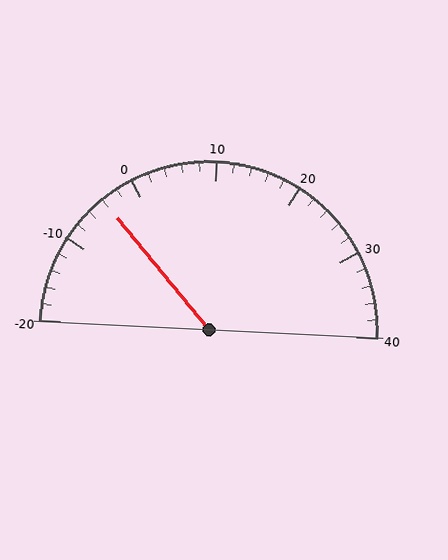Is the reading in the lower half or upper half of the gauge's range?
The reading is in the lower half of the range (-20 to 40).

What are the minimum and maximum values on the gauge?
The gauge ranges from -20 to 40.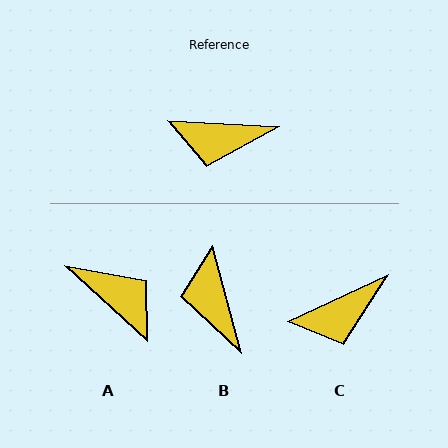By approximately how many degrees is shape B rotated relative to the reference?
Approximately 72 degrees clockwise.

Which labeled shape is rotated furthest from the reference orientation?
A, about 140 degrees away.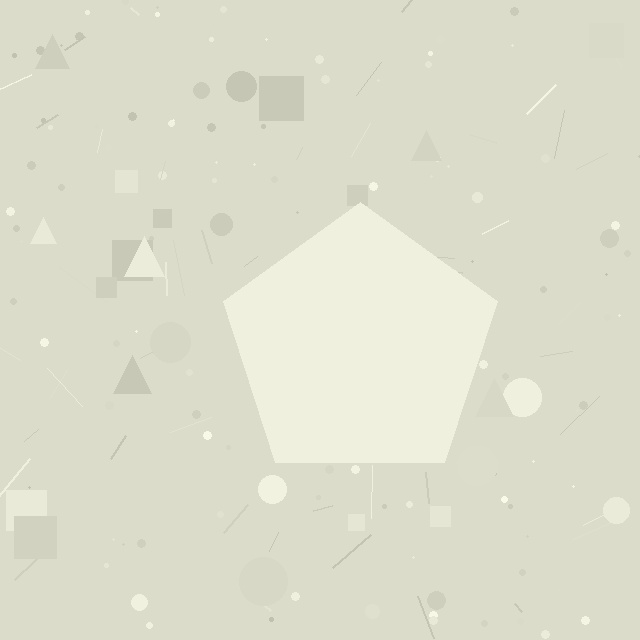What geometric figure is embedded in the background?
A pentagon is embedded in the background.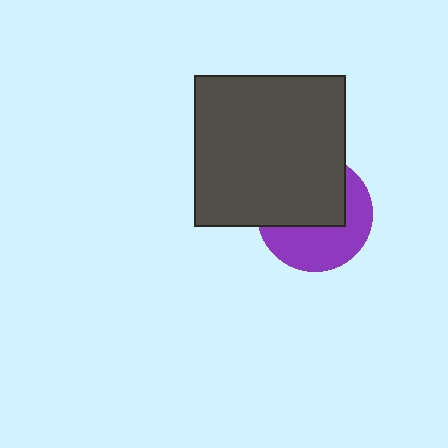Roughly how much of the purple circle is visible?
About half of it is visible (roughly 48%).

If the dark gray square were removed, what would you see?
You would see the complete purple circle.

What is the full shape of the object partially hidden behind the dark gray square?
The partially hidden object is a purple circle.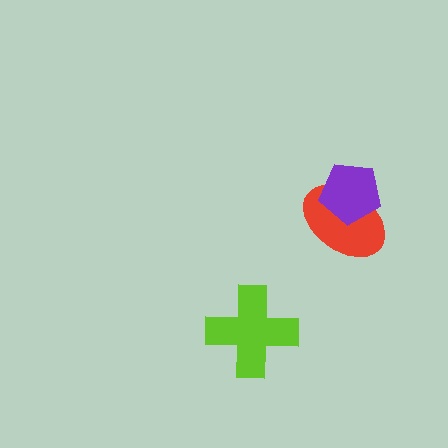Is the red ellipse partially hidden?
Yes, it is partially covered by another shape.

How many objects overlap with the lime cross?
0 objects overlap with the lime cross.